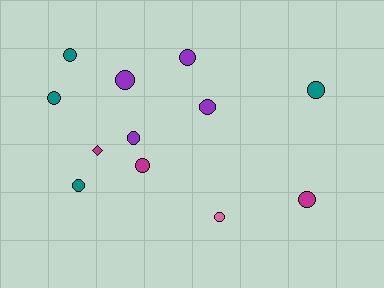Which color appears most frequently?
Teal, with 4 objects.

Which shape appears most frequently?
Circle, with 11 objects.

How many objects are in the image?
There are 12 objects.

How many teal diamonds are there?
There are no teal diamonds.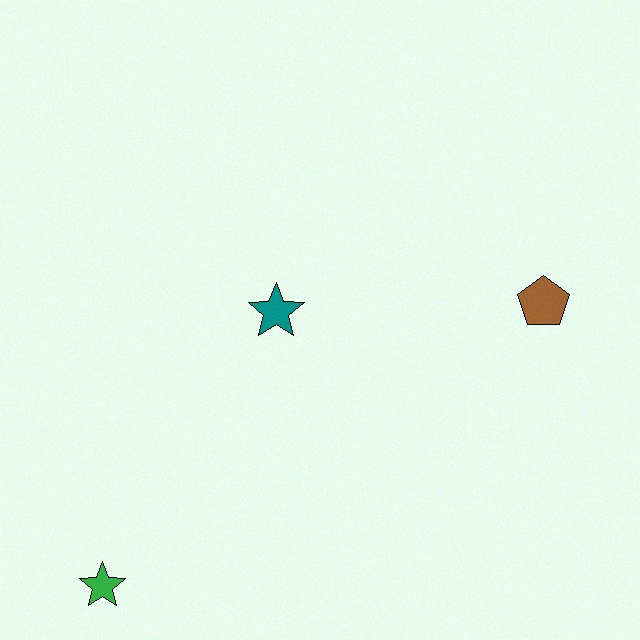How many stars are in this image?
There are 2 stars.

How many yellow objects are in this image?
There are no yellow objects.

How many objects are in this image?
There are 3 objects.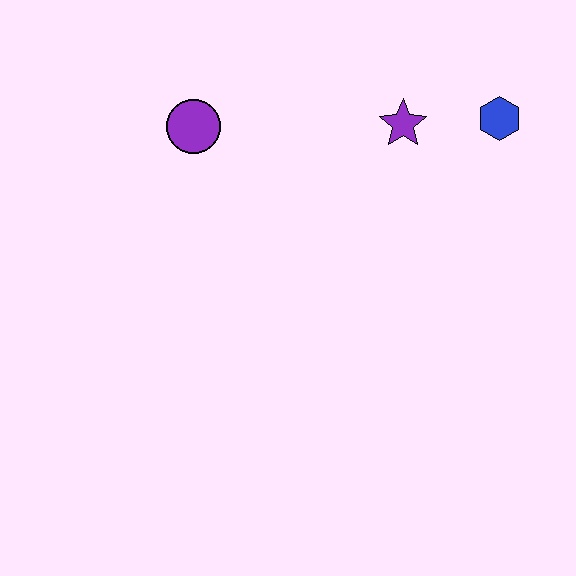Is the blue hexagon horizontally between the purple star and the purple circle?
No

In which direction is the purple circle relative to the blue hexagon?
The purple circle is to the left of the blue hexagon.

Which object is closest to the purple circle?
The purple star is closest to the purple circle.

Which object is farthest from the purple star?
The purple circle is farthest from the purple star.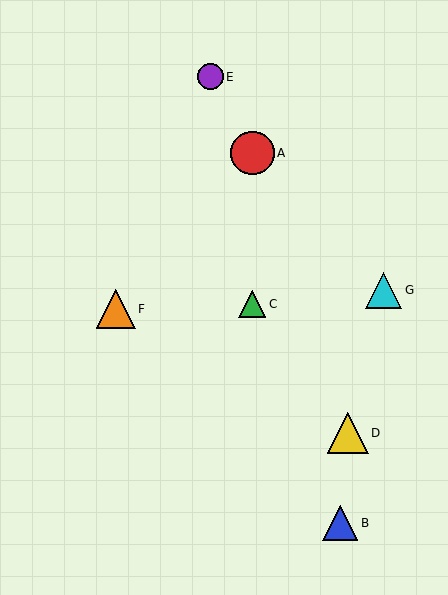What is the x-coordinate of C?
Object C is at x≈252.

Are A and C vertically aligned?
Yes, both are at x≈252.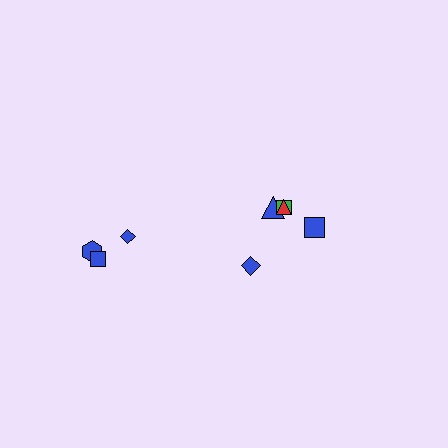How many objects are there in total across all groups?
There are 8 objects.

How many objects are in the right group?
There are 5 objects.